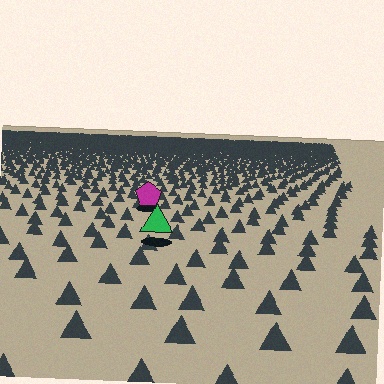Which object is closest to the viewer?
The green triangle is closest. The texture marks near it are larger and more spread out.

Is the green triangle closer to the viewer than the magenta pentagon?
Yes. The green triangle is closer — you can tell from the texture gradient: the ground texture is coarser near it.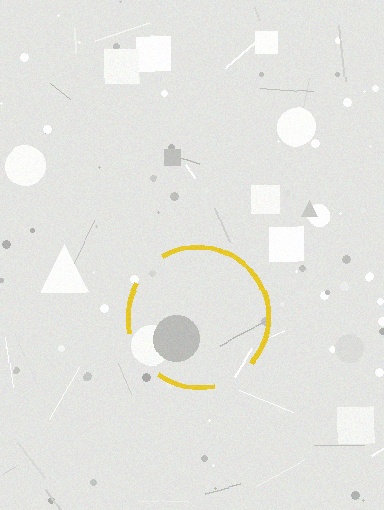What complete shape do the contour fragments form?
The contour fragments form a circle.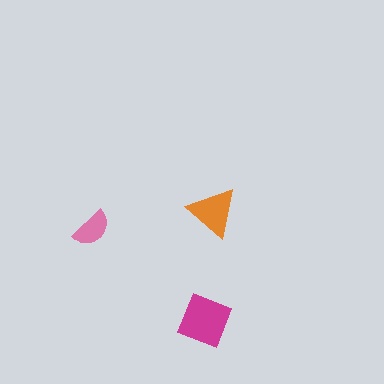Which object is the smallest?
The pink semicircle.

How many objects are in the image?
There are 3 objects in the image.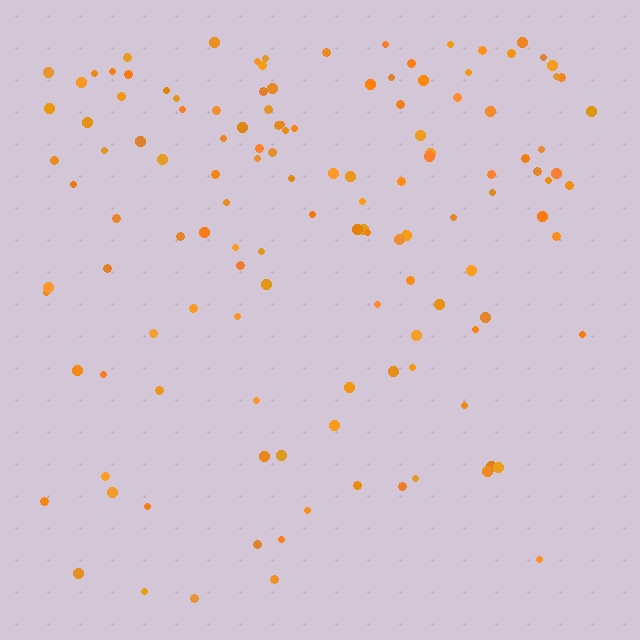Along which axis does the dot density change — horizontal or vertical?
Vertical.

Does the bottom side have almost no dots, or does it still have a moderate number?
Still a moderate number, just noticeably fewer than the top.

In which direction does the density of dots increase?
From bottom to top, with the top side densest.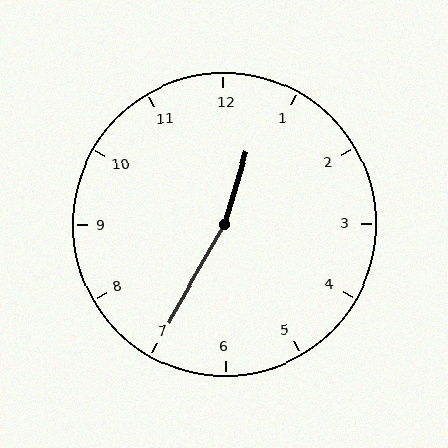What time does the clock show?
12:35.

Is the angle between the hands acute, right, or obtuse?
It is obtuse.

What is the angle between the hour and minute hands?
Approximately 168 degrees.